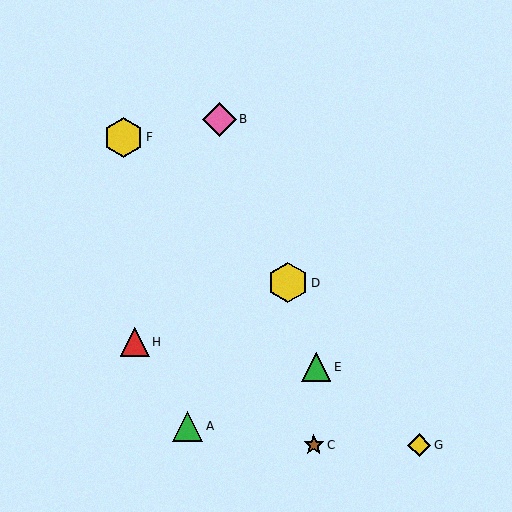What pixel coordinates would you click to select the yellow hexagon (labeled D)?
Click at (288, 283) to select the yellow hexagon D.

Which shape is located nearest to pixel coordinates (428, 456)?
The yellow diamond (labeled G) at (420, 445) is nearest to that location.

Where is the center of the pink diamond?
The center of the pink diamond is at (219, 119).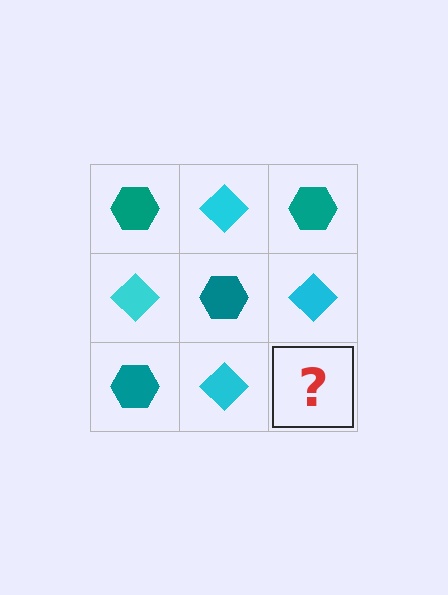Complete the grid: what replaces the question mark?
The question mark should be replaced with a teal hexagon.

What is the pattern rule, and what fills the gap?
The rule is that it alternates teal hexagon and cyan diamond in a checkerboard pattern. The gap should be filled with a teal hexagon.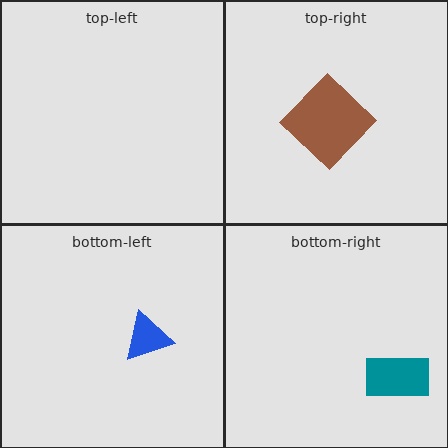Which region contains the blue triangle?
The bottom-left region.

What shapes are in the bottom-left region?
The blue triangle.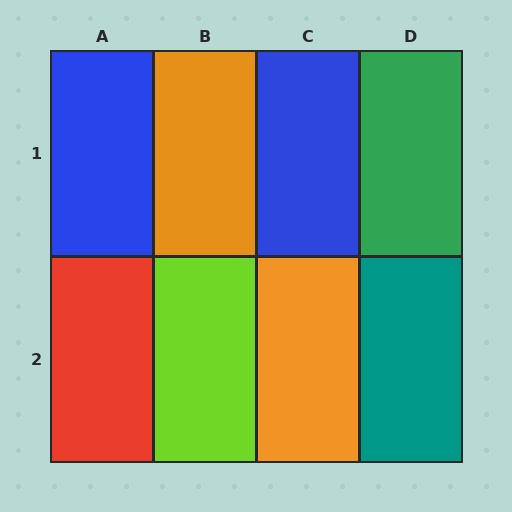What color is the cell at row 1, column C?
Blue.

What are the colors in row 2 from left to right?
Red, lime, orange, teal.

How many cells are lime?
1 cell is lime.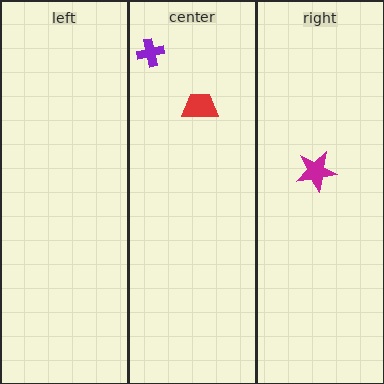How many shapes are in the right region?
1.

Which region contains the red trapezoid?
The center region.